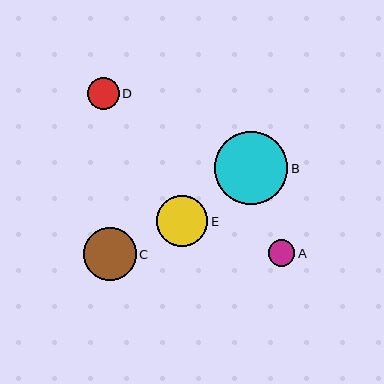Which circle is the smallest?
Circle A is the smallest with a size of approximately 27 pixels.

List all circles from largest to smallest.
From largest to smallest: B, C, E, D, A.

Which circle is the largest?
Circle B is the largest with a size of approximately 73 pixels.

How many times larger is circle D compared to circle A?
Circle D is approximately 1.2 times the size of circle A.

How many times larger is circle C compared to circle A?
Circle C is approximately 2.0 times the size of circle A.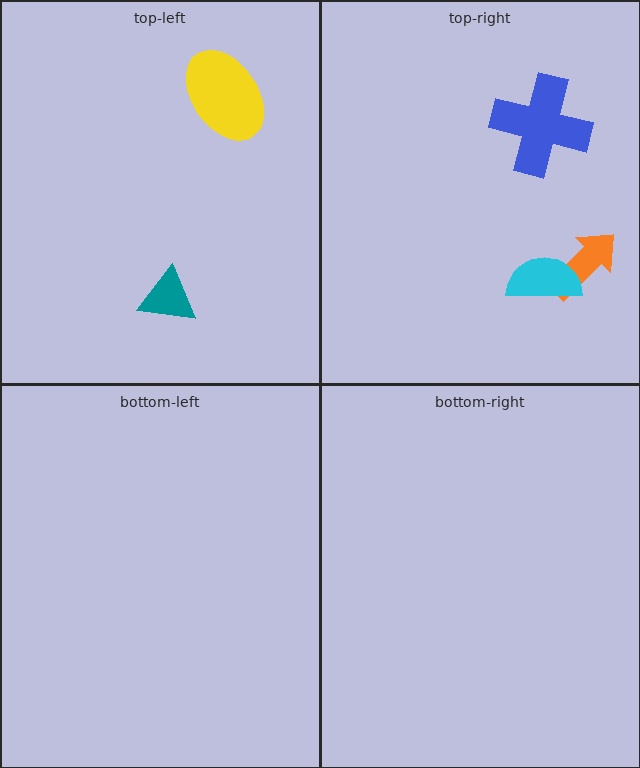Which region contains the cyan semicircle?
The top-right region.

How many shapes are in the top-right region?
3.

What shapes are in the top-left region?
The yellow ellipse, the teal triangle.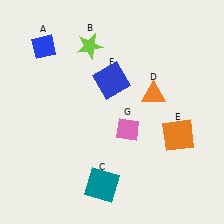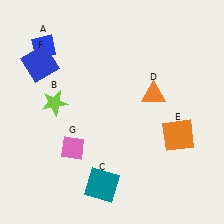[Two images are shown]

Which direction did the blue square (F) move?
The blue square (F) moved left.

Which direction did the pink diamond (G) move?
The pink diamond (G) moved left.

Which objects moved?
The objects that moved are: the lime star (B), the blue square (F), the pink diamond (G).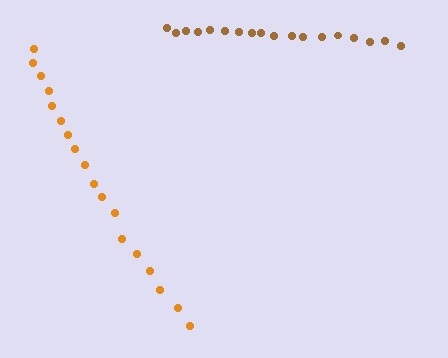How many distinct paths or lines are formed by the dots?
There are 2 distinct paths.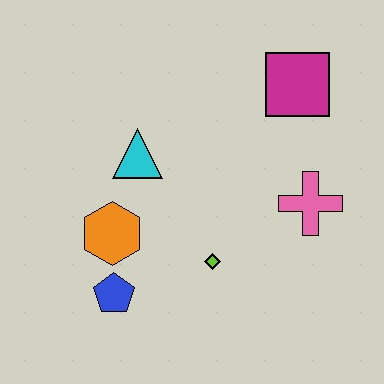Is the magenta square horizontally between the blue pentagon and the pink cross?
Yes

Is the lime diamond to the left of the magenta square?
Yes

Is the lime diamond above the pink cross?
No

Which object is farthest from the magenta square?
The blue pentagon is farthest from the magenta square.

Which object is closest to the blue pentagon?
The orange hexagon is closest to the blue pentagon.